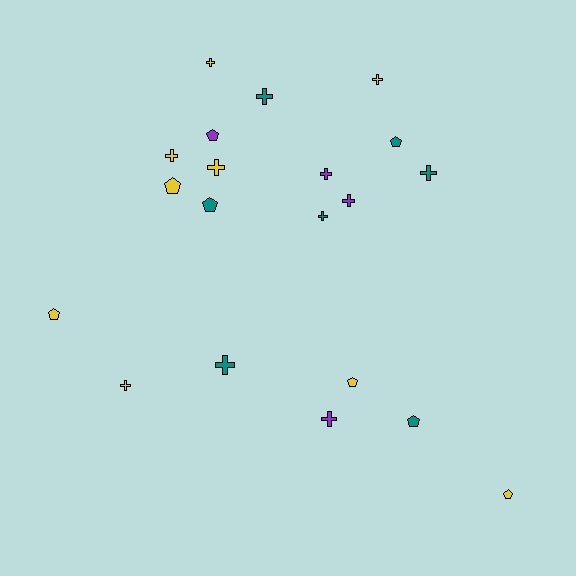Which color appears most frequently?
Yellow, with 9 objects.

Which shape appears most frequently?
Cross, with 12 objects.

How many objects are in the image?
There are 20 objects.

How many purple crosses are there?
There are 3 purple crosses.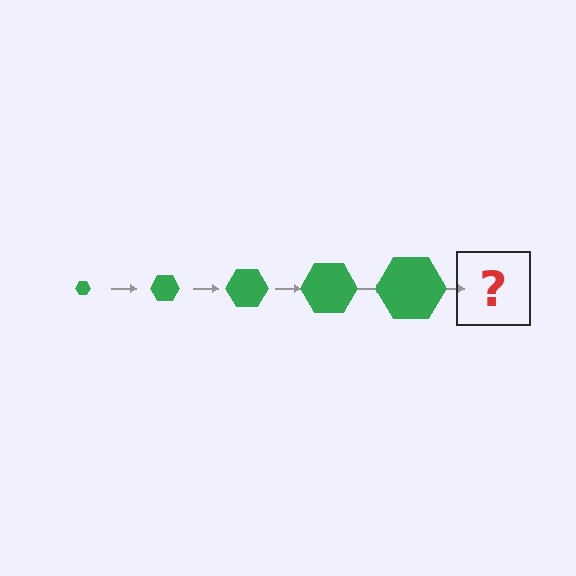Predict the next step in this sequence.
The next step is a green hexagon, larger than the previous one.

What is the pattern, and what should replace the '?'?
The pattern is that the hexagon gets progressively larger each step. The '?' should be a green hexagon, larger than the previous one.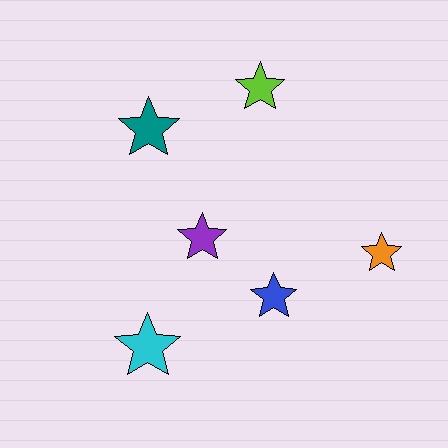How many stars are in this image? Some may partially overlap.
There are 6 stars.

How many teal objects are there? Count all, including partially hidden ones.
There is 1 teal object.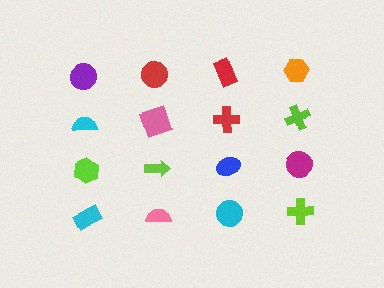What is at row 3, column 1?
A lime hexagon.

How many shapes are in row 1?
4 shapes.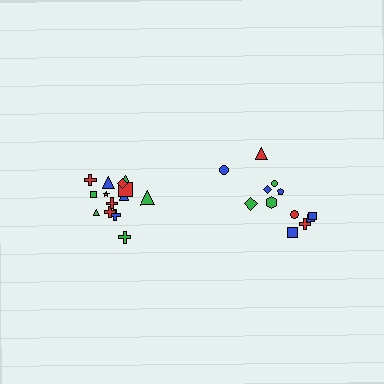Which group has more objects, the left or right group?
The left group.